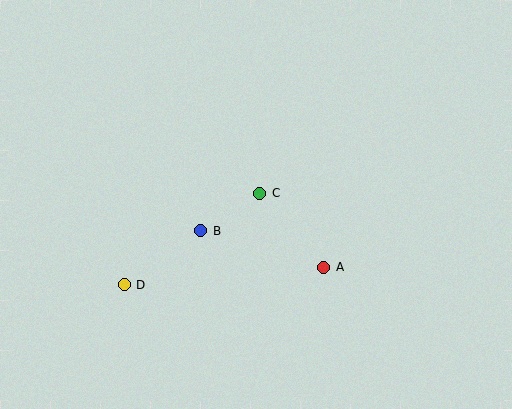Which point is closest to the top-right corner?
Point C is closest to the top-right corner.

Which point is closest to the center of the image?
Point C at (260, 193) is closest to the center.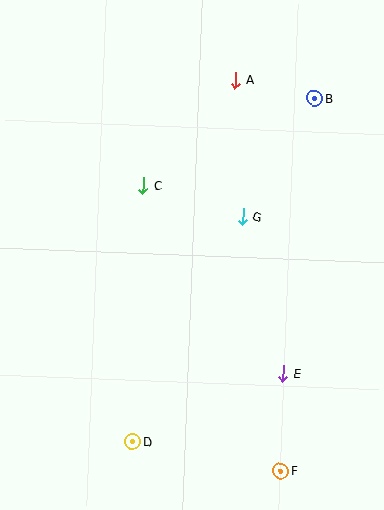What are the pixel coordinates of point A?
Point A is at (235, 80).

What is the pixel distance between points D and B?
The distance between D and B is 389 pixels.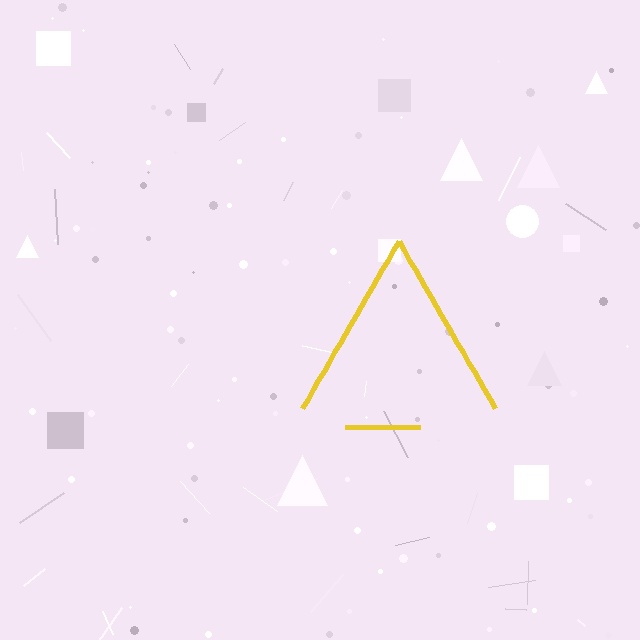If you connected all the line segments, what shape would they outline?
They would outline a triangle.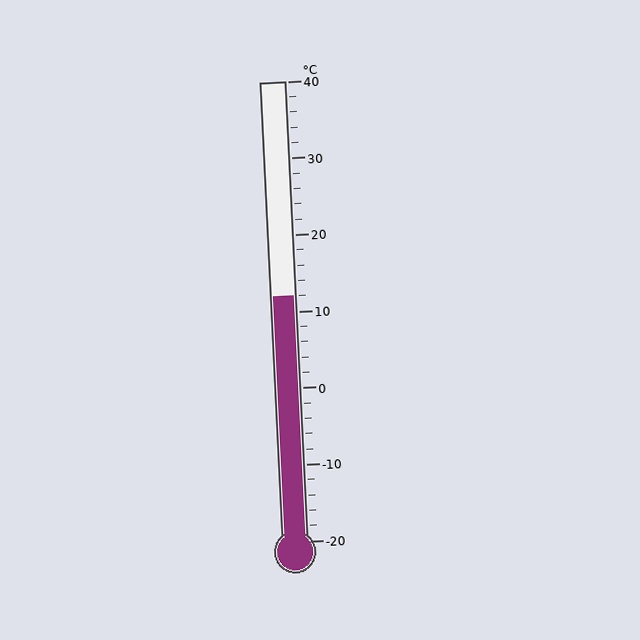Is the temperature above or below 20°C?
The temperature is below 20°C.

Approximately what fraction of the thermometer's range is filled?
The thermometer is filled to approximately 55% of its range.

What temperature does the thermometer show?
The thermometer shows approximately 12°C.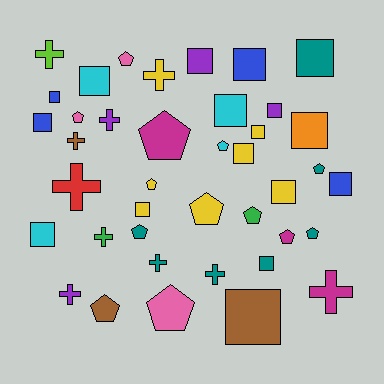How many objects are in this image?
There are 40 objects.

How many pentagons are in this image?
There are 13 pentagons.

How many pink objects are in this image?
There are 3 pink objects.